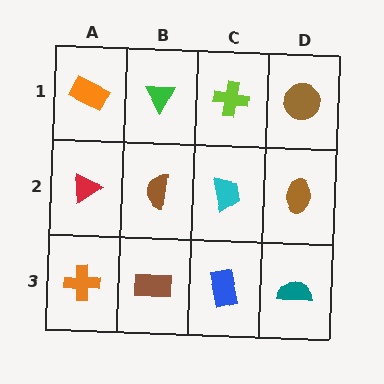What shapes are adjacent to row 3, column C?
A cyan trapezoid (row 2, column C), a brown rectangle (row 3, column B), a teal semicircle (row 3, column D).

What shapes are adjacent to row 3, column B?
A brown semicircle (row 2, column B), an orange cross (row 3, column A), a blue rectangle (row 3, column C).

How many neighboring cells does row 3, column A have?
2.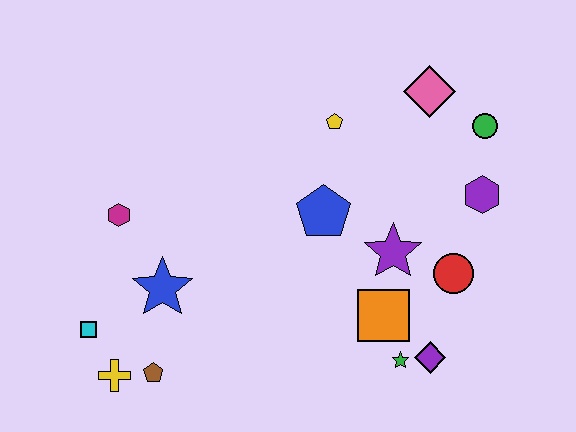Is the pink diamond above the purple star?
Yes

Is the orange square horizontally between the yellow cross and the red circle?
Yes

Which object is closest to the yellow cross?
The brown pentagon is closest to the yellow cross.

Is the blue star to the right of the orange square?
No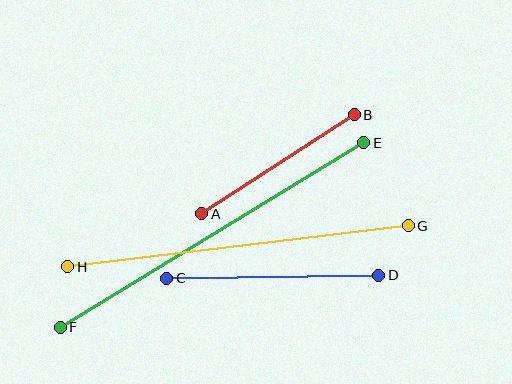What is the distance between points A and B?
The distance is approximately 182 pixels.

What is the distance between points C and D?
The distance is approximately 212 pixels.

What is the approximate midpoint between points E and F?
The midpoint is at approximately (212, 235) pixels.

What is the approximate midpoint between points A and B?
The midpoint is at approximately (278, 164) pixels.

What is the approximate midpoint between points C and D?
The midpoint is at approximately (273, 277) pixels.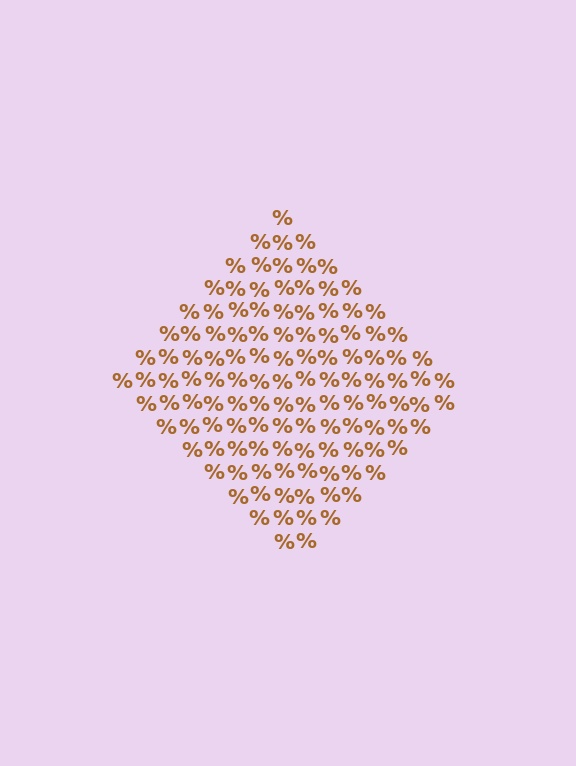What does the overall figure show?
The overall figure shows a diamond.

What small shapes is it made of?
It is made of small percent signs.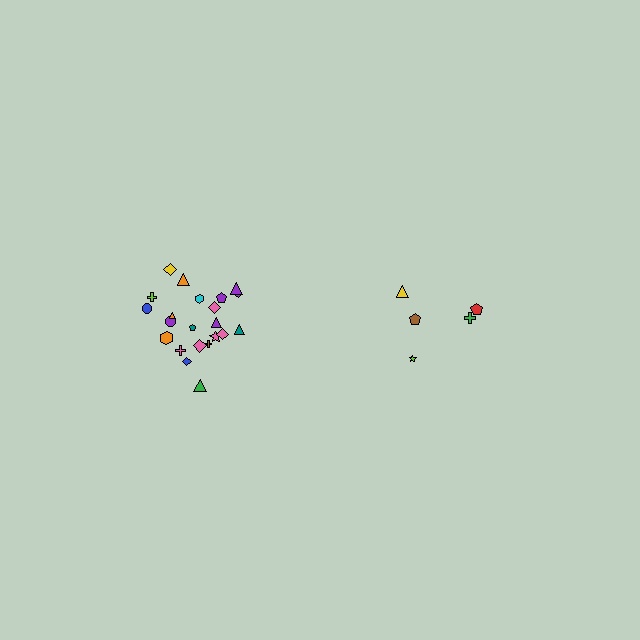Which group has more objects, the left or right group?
The left group.